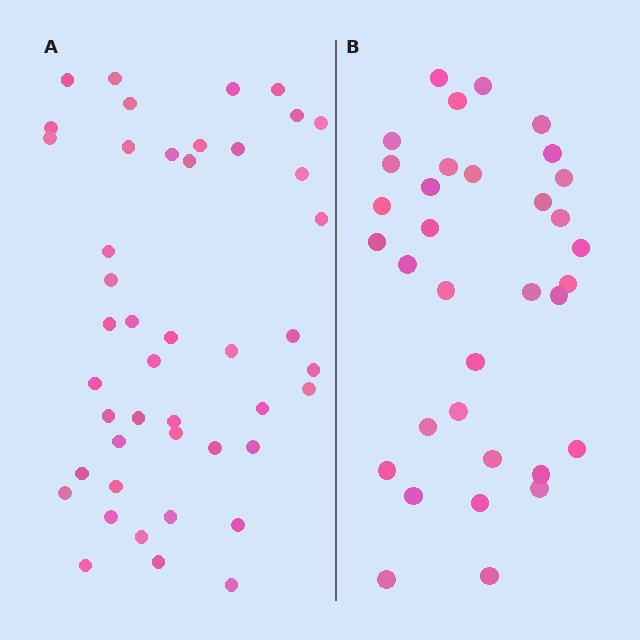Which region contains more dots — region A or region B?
Region A (the left region) has more dots.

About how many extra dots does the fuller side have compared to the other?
Region A has roughly 12 or so more dots than region B.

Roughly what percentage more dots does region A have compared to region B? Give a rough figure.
About 30% more.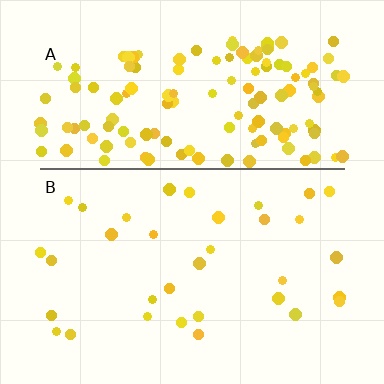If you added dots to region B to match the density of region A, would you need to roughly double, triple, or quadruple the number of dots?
Approximately quadruple.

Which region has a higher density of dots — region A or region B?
A (the top).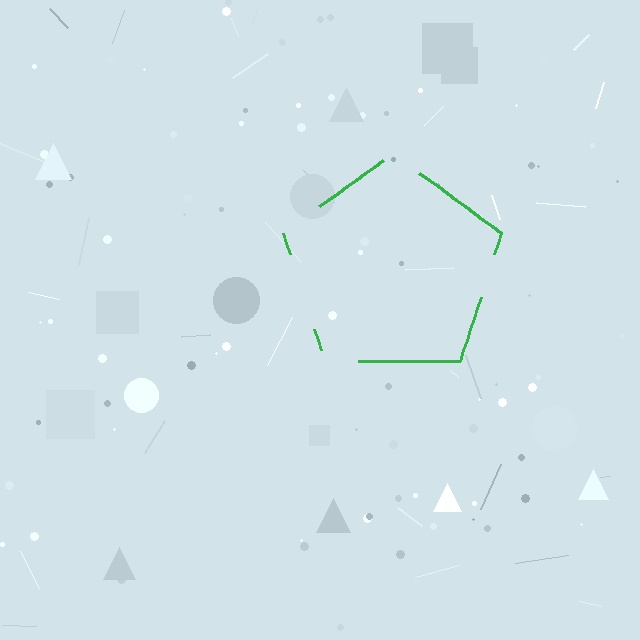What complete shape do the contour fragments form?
The contour fragments form a pentagon.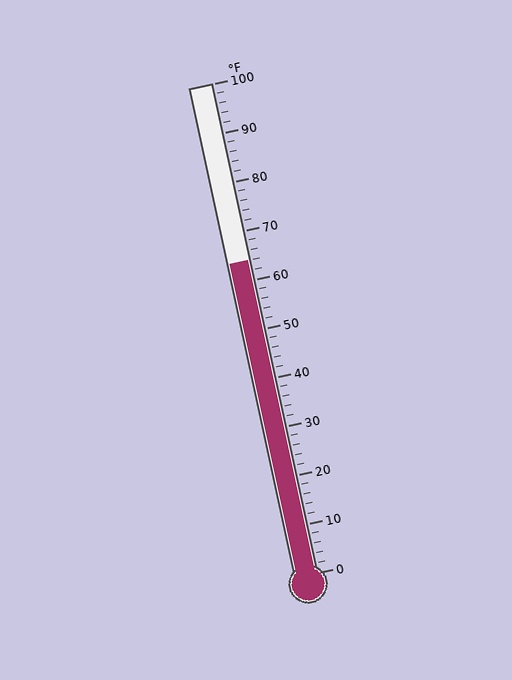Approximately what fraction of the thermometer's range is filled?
The thermometer is filled to approximately 65% of its range.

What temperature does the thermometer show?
The thermometer shows approximately 64°F.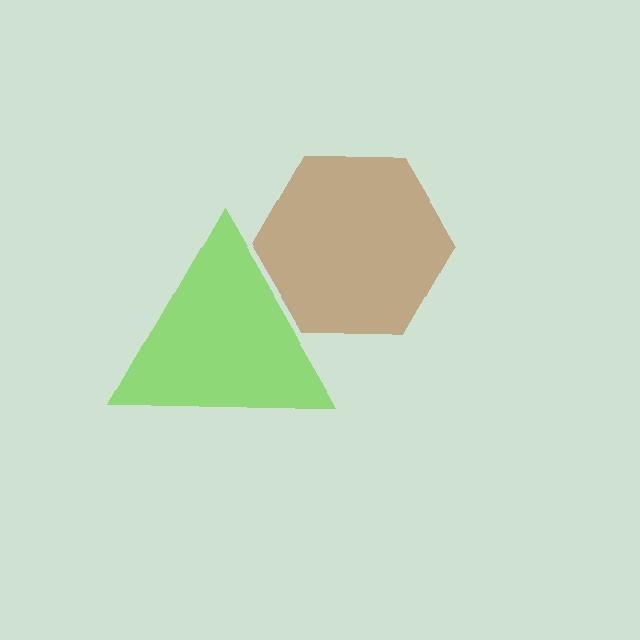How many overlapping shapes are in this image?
There are 2 overlapping shapes in the image.